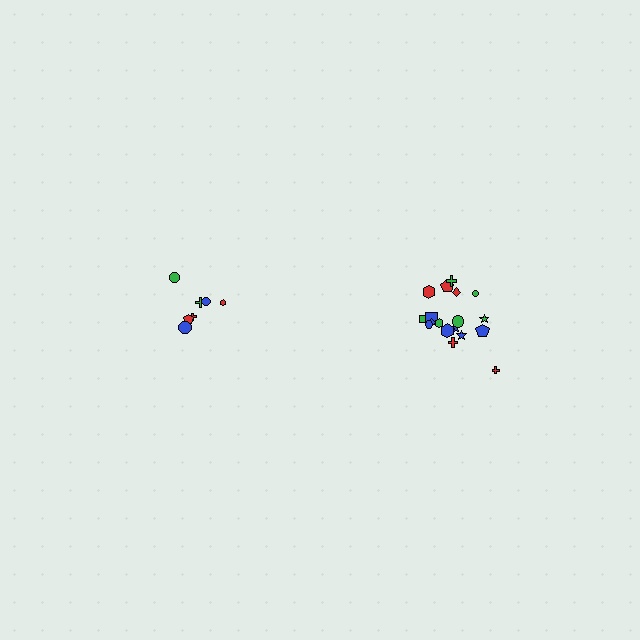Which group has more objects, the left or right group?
The right group.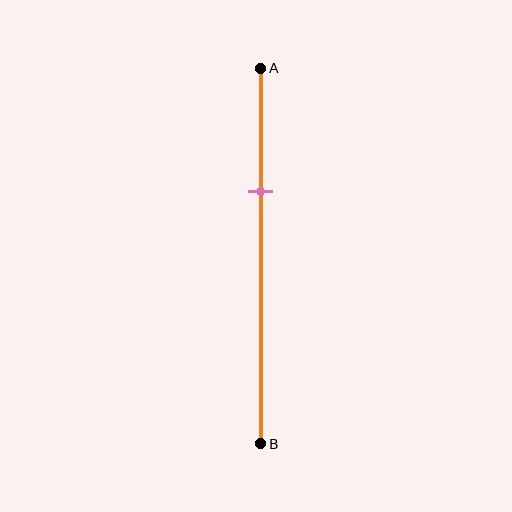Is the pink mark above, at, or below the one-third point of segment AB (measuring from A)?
The pink mark is approximately at the one-third point of segment AB.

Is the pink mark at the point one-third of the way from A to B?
Yes, the mark is approximately at the one-third point.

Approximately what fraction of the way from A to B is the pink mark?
The pink mark is approximately 35% of the way from A to B.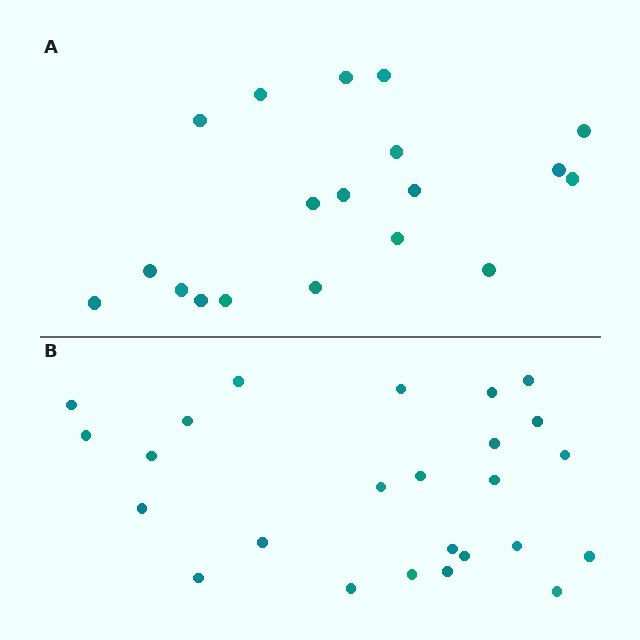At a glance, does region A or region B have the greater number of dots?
Region B (the bottom region) has more dots.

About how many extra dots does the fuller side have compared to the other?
Region B has about 6 more dots than region A.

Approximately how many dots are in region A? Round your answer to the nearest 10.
About 20 dots. (The exact count is 19, which rounds to 20.)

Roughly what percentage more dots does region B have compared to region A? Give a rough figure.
About 30% more.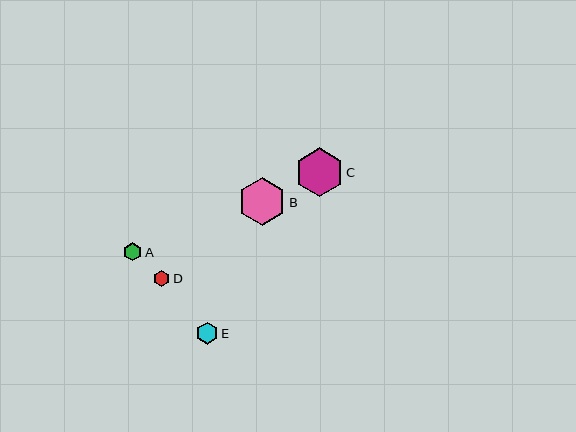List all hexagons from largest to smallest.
From largest to smallest: C, B, E, A, D.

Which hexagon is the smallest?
Hexagon D is the smallest with a size of approximately 16 pixels.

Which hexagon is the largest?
Hexagon C is the largest with a size of approximately 48 pixels.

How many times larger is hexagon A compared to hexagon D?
Hexagon A is approximately 1.2 times the size of hexagon D.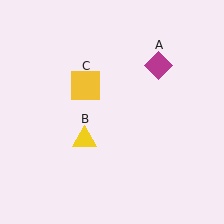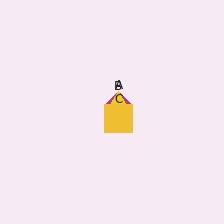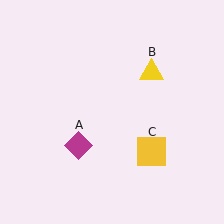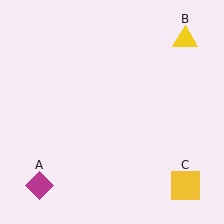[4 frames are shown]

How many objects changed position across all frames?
3 objects changed position: magenta diamond (object A), yellow triangle (object B), yellow square (object C).